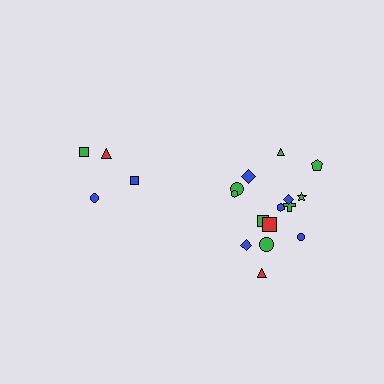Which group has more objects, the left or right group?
The right group.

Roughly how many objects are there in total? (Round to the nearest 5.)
Roughly 20 objects in total.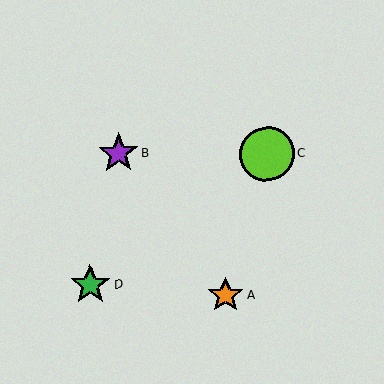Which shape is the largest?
The lime circle (labeled C) is the largest.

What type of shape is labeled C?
Shape C is a lime circle.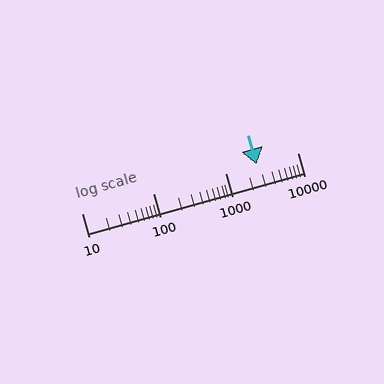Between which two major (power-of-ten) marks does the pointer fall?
The pointer is between 1000 and 10000.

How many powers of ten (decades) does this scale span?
The scale spans 3 decades, from 10 to 10000.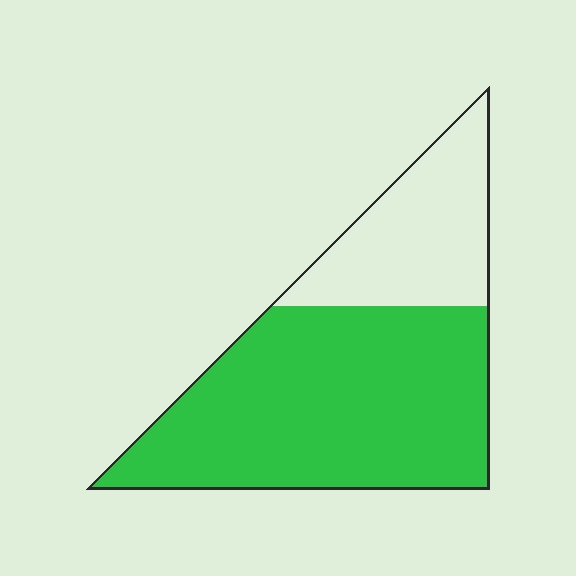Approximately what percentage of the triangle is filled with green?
Approximately 70%.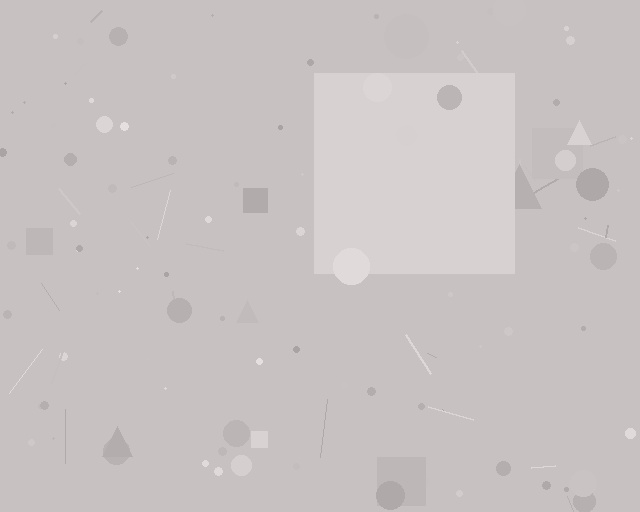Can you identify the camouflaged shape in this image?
The camouflaged shape is a square.